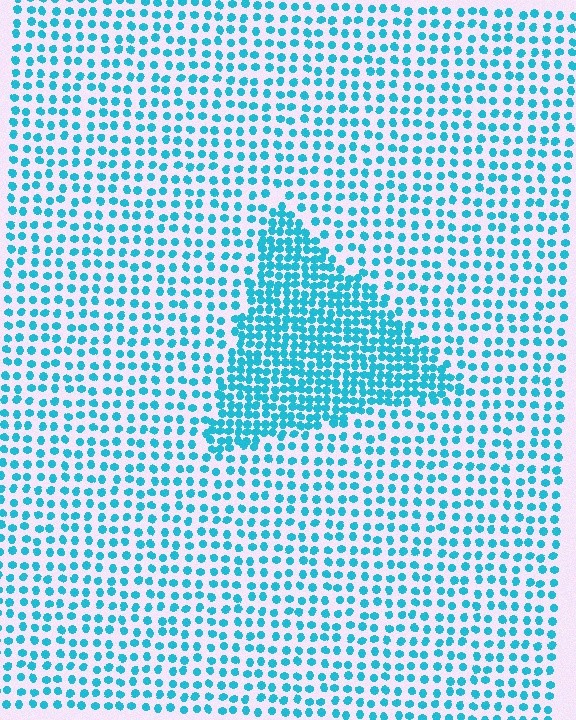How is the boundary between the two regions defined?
The boundary is defined by a change in element density (approximately 2.1x ratio). All elements are the same color, size, and shape.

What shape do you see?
I see a triangle.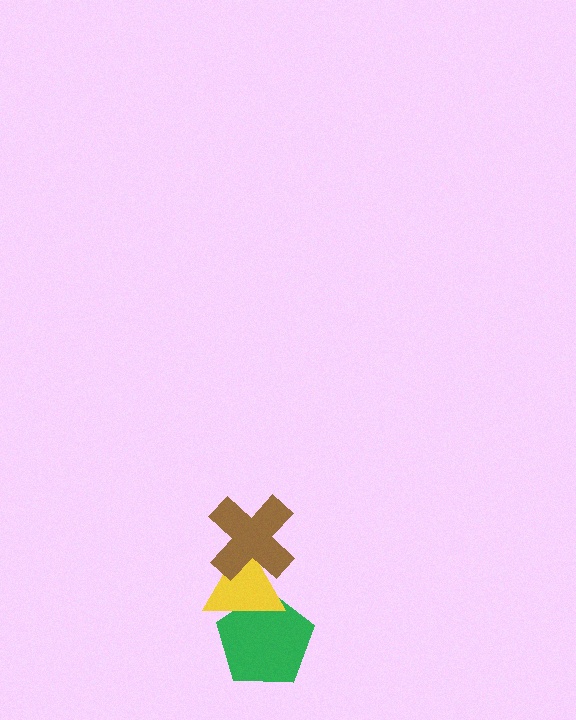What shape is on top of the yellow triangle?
The brown cross is on top of the yellow triangle.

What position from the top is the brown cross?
The brown cross is 1st from the top.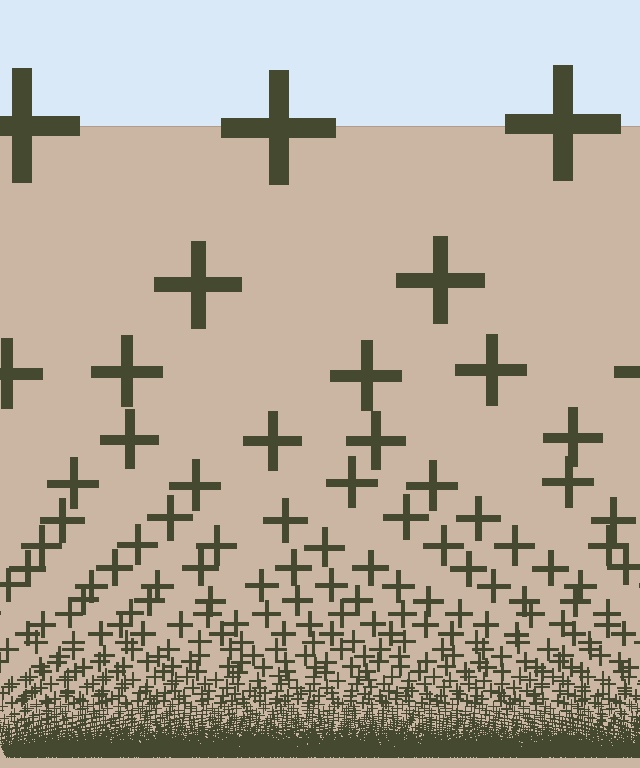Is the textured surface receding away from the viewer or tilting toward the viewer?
The surface appears to tilt toward the viewer. Texture elements get larger and sparser toward the top.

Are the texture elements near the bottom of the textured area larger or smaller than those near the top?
Smaller. The gradient is inverted — elements near the bottom are smaller and denser.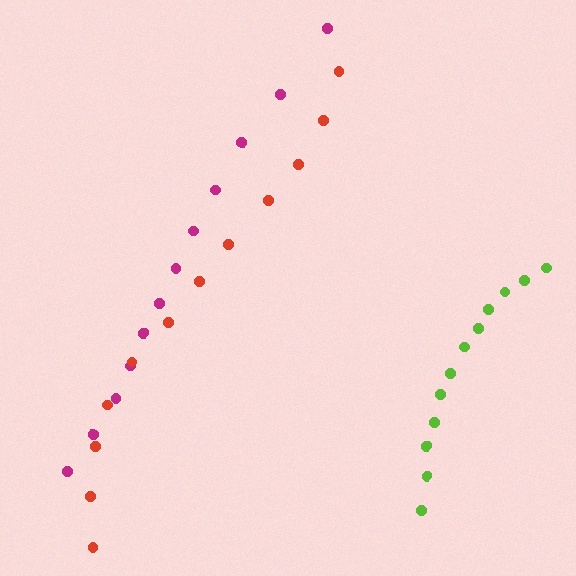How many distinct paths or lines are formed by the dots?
There are 3 distinct paths.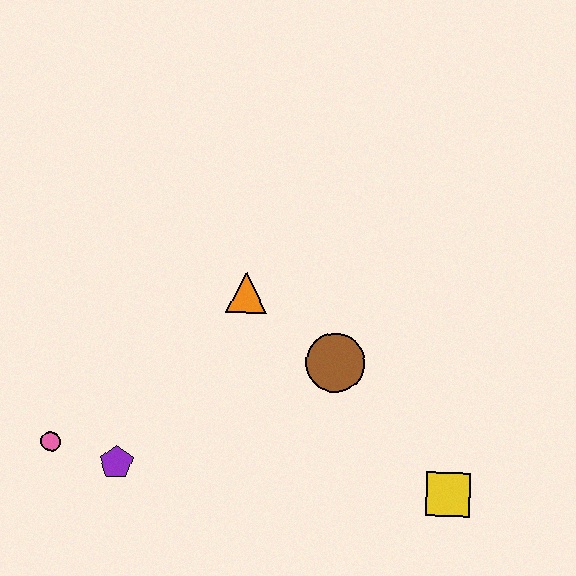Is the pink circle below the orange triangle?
Yes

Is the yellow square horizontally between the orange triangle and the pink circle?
No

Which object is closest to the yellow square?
The brown circle is closest to the yellow square.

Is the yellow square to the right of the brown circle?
Yes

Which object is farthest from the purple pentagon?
The yellow square is farthest from the purple pentagon.